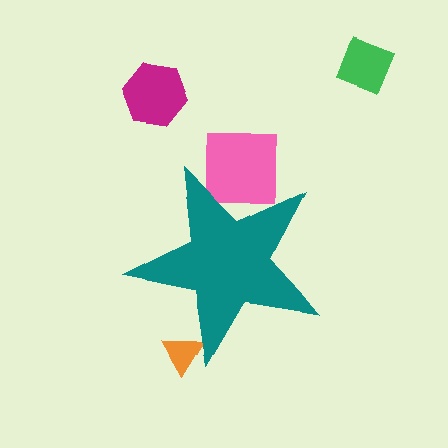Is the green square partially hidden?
No, the green square is fully visible.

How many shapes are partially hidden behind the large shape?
2 shapes are partially hidden.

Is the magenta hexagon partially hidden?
No, the magenta hexagon is fully visible.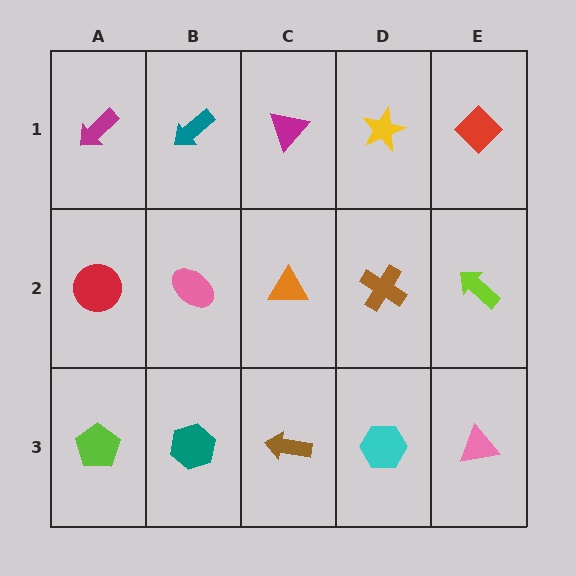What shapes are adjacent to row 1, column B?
A pink ellipse (row 2, column B), a magenta arrow (row 1, column A), a magenta triangle (row 1, column C).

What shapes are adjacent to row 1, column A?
A red circle (row 2, column A), a teal arrow (row 1, column B).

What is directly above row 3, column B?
A pink ellipse.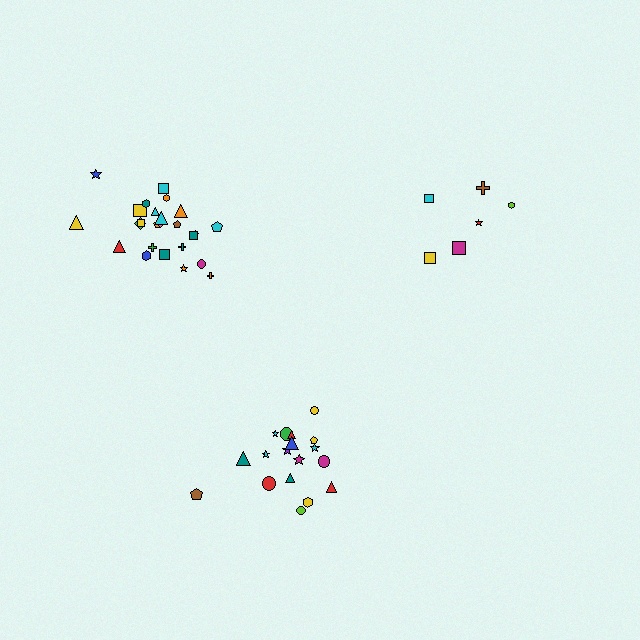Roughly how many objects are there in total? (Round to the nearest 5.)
Roughly 50 objects in total.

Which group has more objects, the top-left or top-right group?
The top-left group.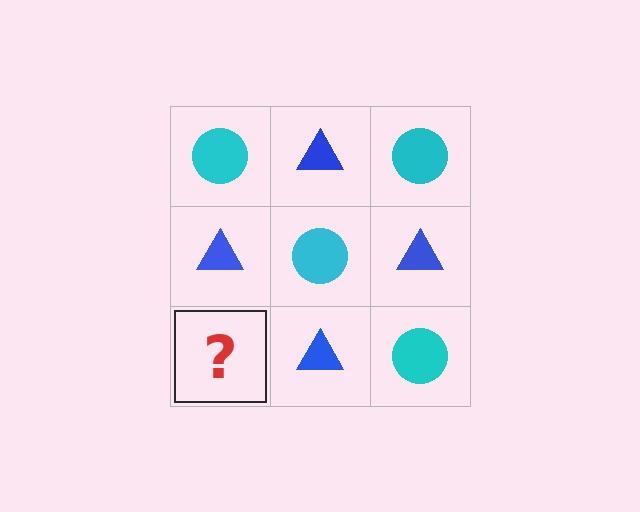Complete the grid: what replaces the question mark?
The question mark should be replaced with a cyan circle.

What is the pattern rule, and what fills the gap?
The rule is that it alternates cyan circle and blue triangle in a checkerboard pattern. The gap should be filled with a cyan circle.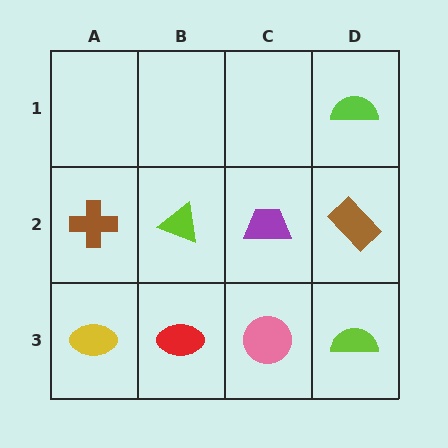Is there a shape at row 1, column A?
No, that cell is empty.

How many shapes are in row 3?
4 shapes.